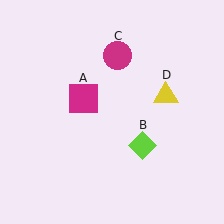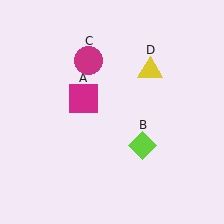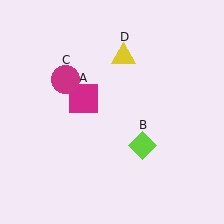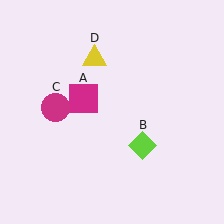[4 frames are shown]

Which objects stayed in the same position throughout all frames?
Magenta square (object A) and lime diamond (object B) remained stationary.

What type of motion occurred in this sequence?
The magenta circle (object C), yellow triangle (object D) rotated counterclockwise around the center of the scene.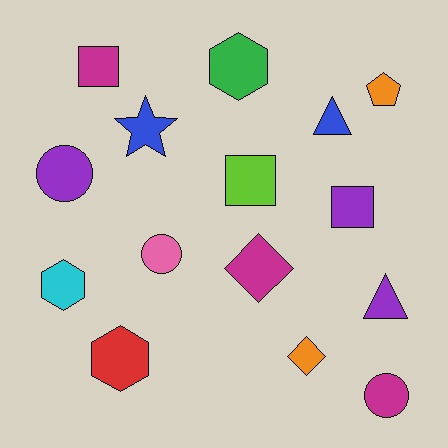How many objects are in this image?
There are 15 objects.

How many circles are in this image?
There are 3 circles.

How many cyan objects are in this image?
There is 1 cyan object.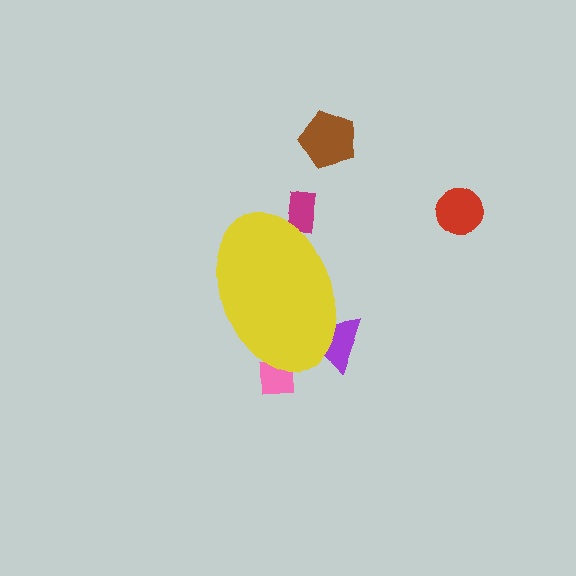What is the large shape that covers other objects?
A yellow ellipse.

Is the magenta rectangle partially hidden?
Yes, the magenta rectangle is partially hidden behind the yellow ellipse.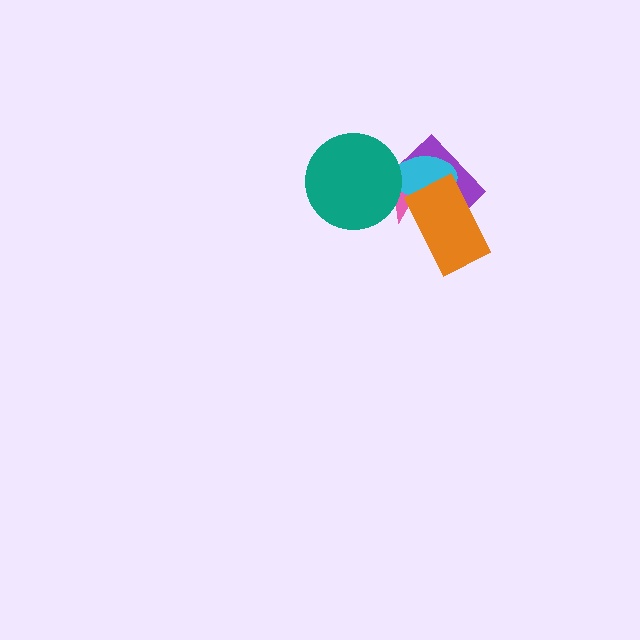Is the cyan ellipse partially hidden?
Yes, it is partially covered by another shape.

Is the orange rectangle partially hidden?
No, no other shape covers it.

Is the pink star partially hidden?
Yes, it is partially covered by another shape.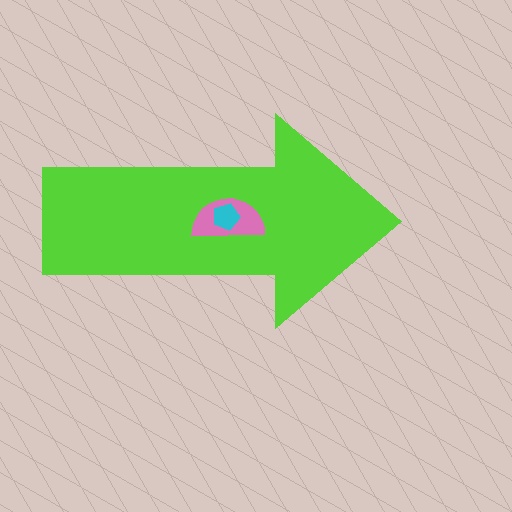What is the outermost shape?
The lime arrow.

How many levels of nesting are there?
3.